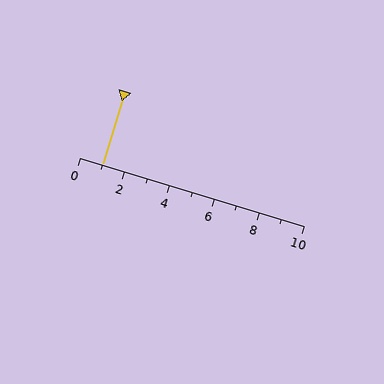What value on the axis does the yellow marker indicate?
The marker indicates approximately 1.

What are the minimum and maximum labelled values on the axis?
The axis runs from 0 to 10.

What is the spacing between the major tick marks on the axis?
The major ticks are spaced 2 apart.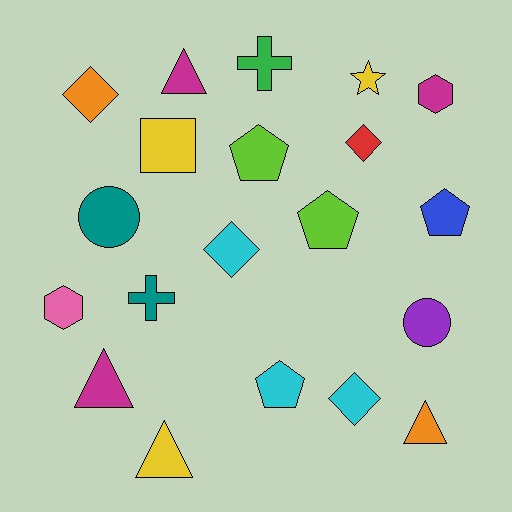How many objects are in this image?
There are 20 objects.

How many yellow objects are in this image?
There are 3 yellow objects.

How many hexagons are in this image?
There are 2 hexagons.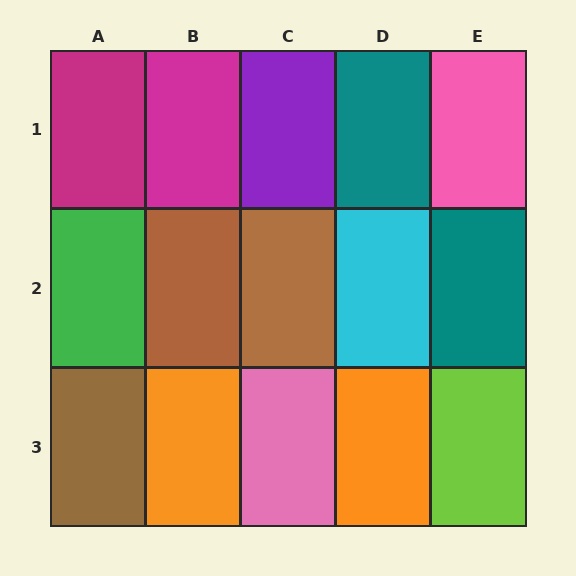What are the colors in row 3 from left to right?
Brown, orange, pink, orange, lime.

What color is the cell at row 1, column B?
Magenta.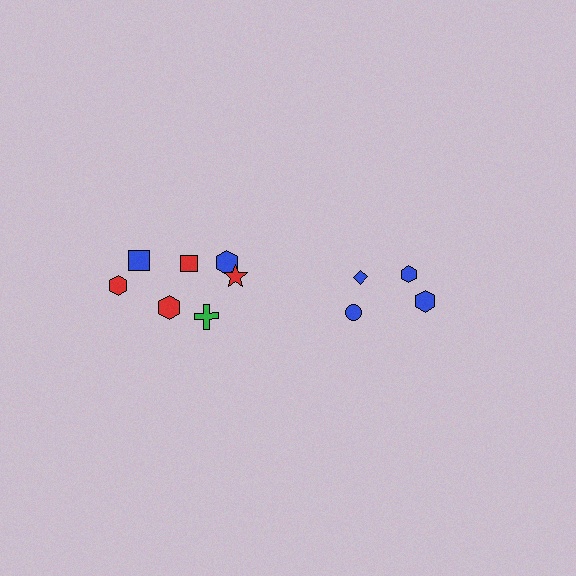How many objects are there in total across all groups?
There are 12 objects.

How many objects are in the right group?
There are 5 objects.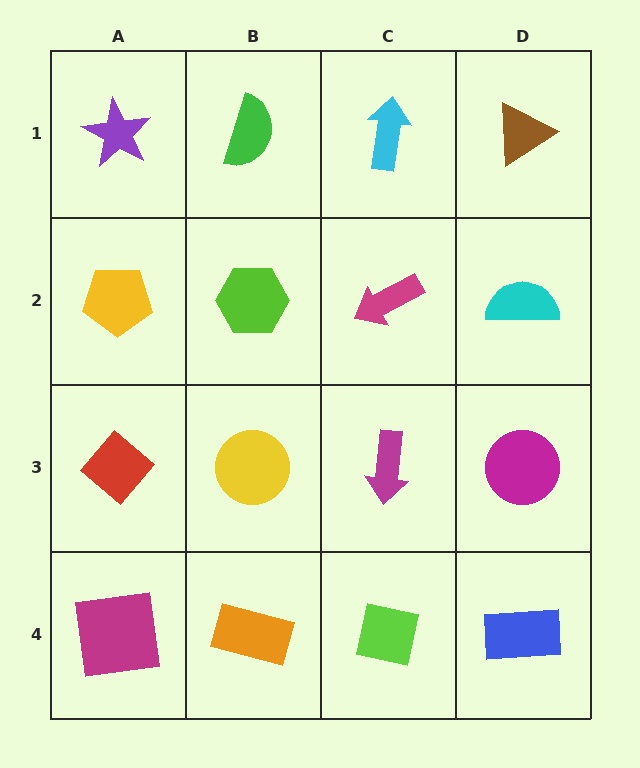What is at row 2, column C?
A magenta arrow.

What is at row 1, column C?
A cyan arrow.